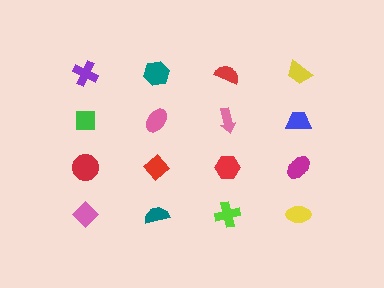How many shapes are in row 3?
4 shapes.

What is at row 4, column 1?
A pink diamond.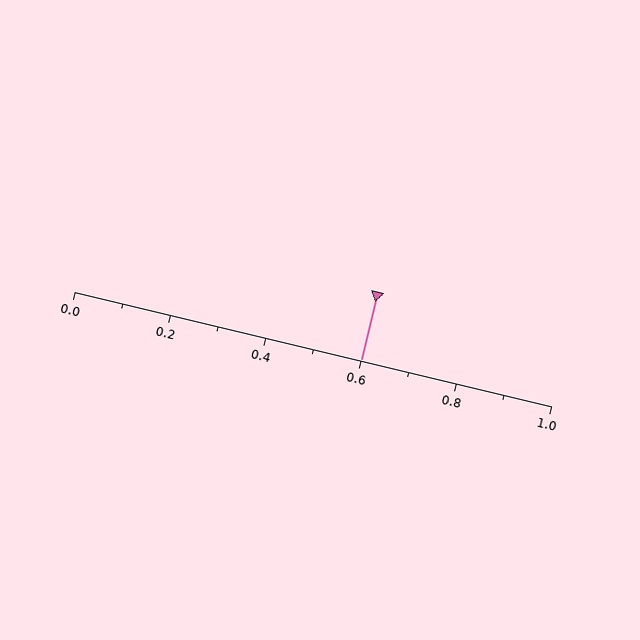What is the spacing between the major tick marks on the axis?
The major ticks are spaced 0.2 apart.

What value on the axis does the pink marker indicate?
The marker indicates approximately 0.6.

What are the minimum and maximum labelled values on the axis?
The axis runs from 0.0 to 1.0.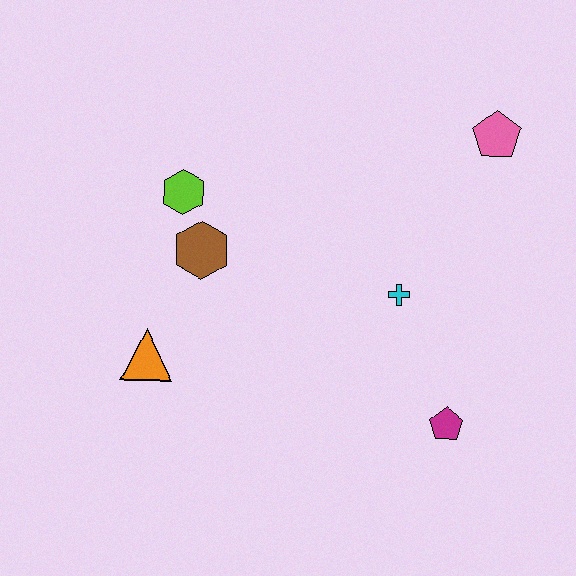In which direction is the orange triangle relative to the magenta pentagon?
The orange triangle is to the left of the magenta pentagon.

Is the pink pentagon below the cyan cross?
No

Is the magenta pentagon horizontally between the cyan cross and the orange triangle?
No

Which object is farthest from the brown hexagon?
The pink pentagon is farthest from the brown hexagon.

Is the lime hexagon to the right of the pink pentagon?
No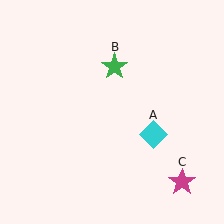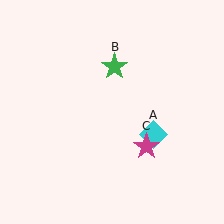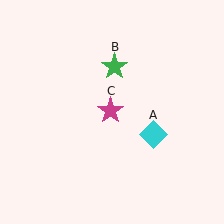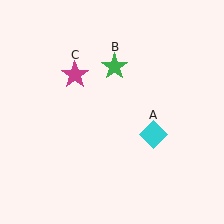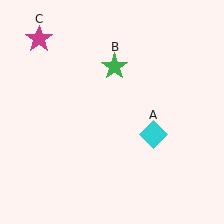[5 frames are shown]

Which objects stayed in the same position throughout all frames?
Cyan diamond (object A) and green star (object B) remained stationary.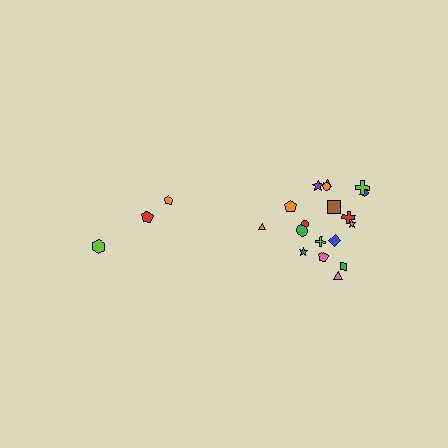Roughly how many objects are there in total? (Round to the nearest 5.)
Roughly 20 objects in total.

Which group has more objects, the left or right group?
The right group.